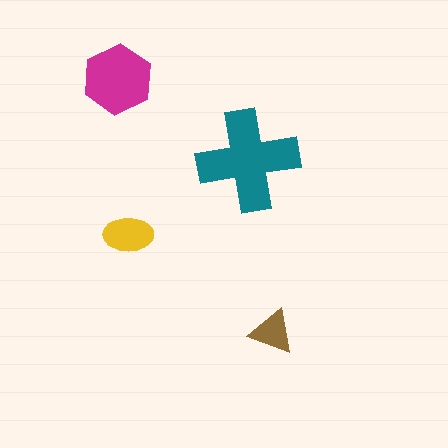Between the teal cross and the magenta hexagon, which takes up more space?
The teal cross.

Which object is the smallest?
The brown triangle.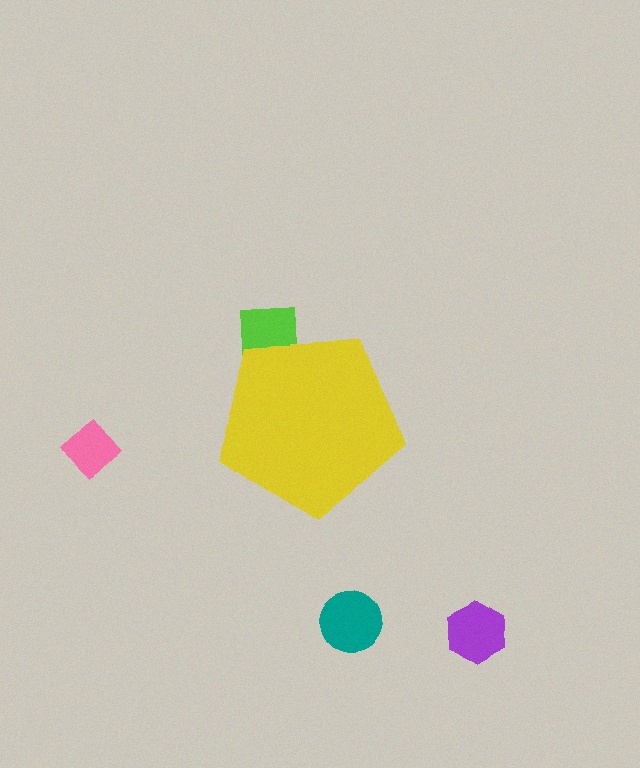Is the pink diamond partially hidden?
No, the pink diamond is fully visible.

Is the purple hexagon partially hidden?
No, the purple hexagon is fully visible.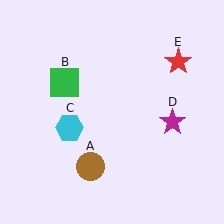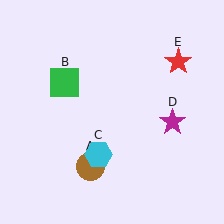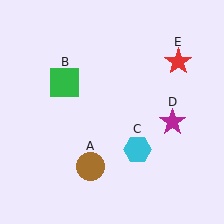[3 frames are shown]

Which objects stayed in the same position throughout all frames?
Brown circle (object A) and green square (object B) and magenta star (object D) and red star (object E) remained stationary.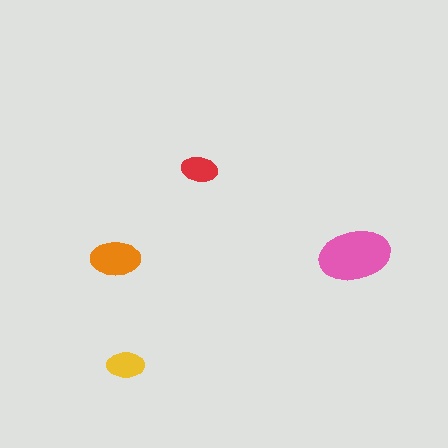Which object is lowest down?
The yellow ellipse is bottommost.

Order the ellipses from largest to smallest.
the pink one, the orange one, the yellow one, the red one.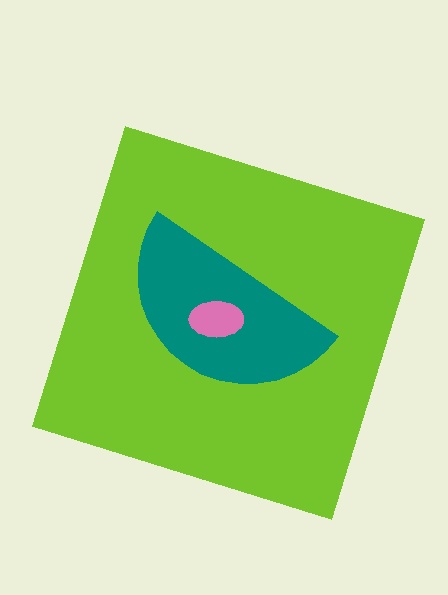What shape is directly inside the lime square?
The teal semicircle.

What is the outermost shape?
The lime square.